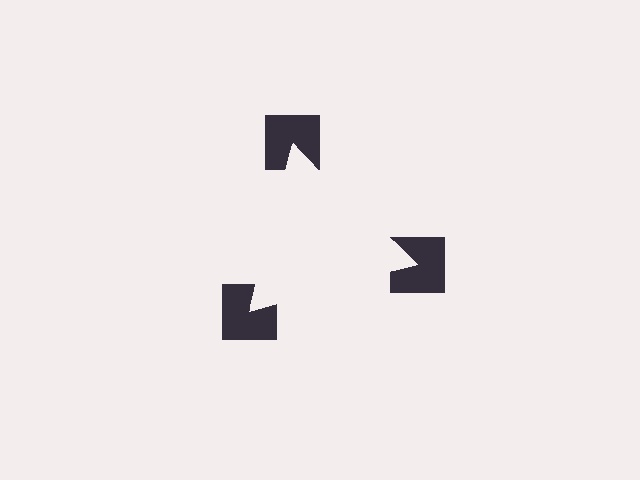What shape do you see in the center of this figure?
An illusory triangle — its edges are inferred from the aligned wedge cuts in the notched squares, not physically drawn.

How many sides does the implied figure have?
3 sides.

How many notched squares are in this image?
There are 3 — one at each vertex of the illusory triangle.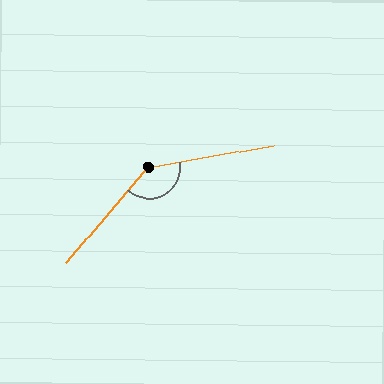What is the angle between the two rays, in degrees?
Approximately 141 degrees.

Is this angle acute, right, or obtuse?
It is obtuse.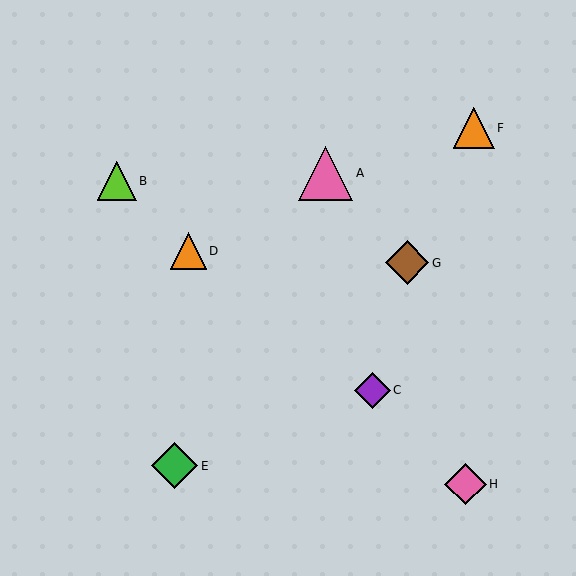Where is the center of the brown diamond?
The center of the brown diamond is at (407, 262).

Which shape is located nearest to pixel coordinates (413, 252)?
The brown diamond (labeled G) at (407, 262) is nearest to that location.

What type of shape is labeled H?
Shape H is a pink diamond.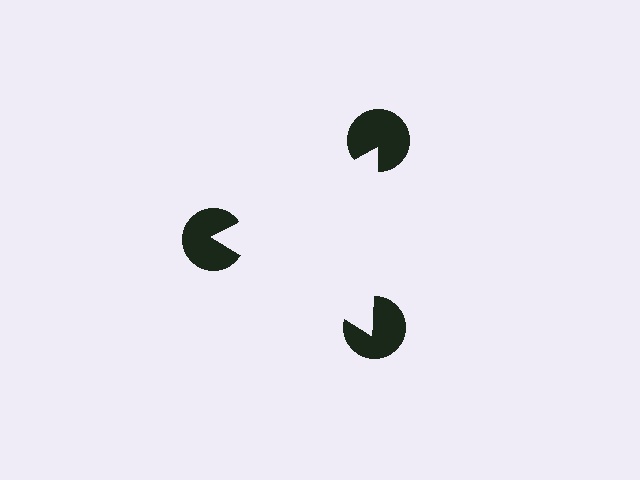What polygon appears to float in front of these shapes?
An illusory triangle — its edges are inferred from the aligned wedge cuts in the pac-man discs, not physically drawn.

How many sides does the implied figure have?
3 sides.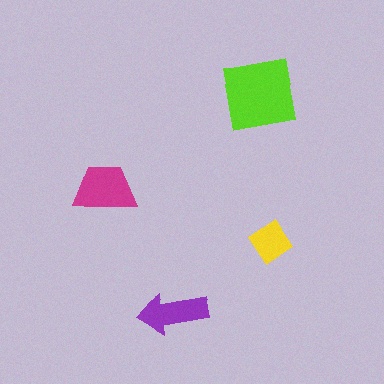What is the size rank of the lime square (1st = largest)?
1st.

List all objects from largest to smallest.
The lime square, the magenta trapezoid, the purple arrow, the yellow diamond.